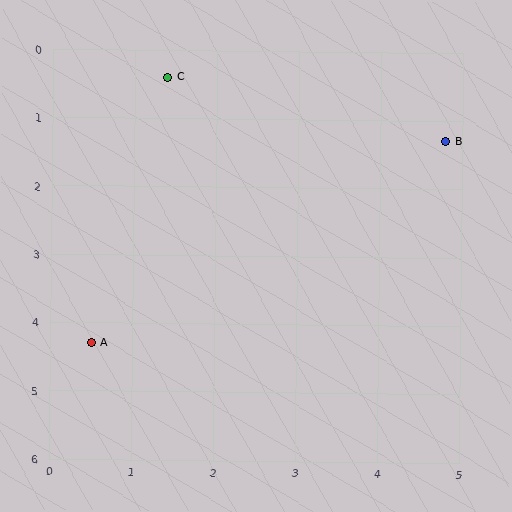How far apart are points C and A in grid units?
Points C and A are about 4.0 grid units apart.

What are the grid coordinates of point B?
Point B is at approximately (4.8, 1.3).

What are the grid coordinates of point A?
Point A is at approximately (0.5, 4.3).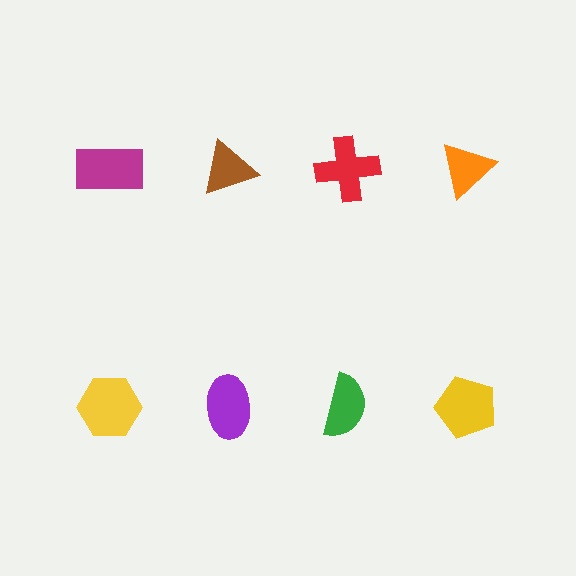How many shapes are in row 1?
4 shapes.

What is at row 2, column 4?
A yellow pentagon.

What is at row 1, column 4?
An orange triangle.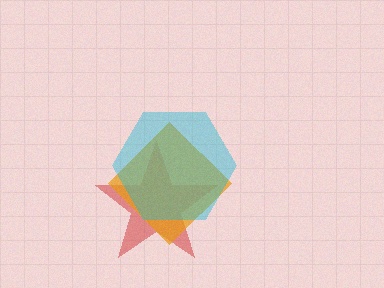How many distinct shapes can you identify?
There are 3 distinct shapes: a red star, an orange diamond, a cyan hexagon.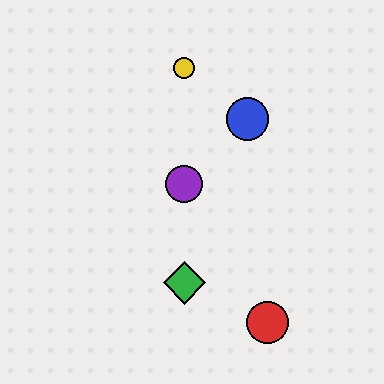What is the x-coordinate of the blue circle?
The blue circle is at x≈247.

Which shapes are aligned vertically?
The green diamond, the yellow circle, the purple circle are aligned vertically.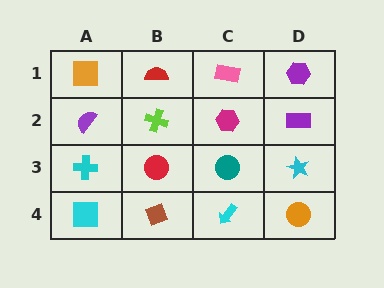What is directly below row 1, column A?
A purple semicircle.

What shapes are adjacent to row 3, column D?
A purple rectangle (row 2, column D), an orange circle (row 4, column D), a teal circle (row 3, column C).